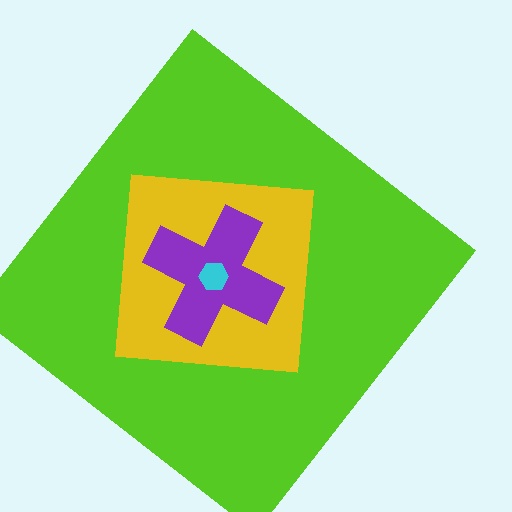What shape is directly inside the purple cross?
The cyan hexagon.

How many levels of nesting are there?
4.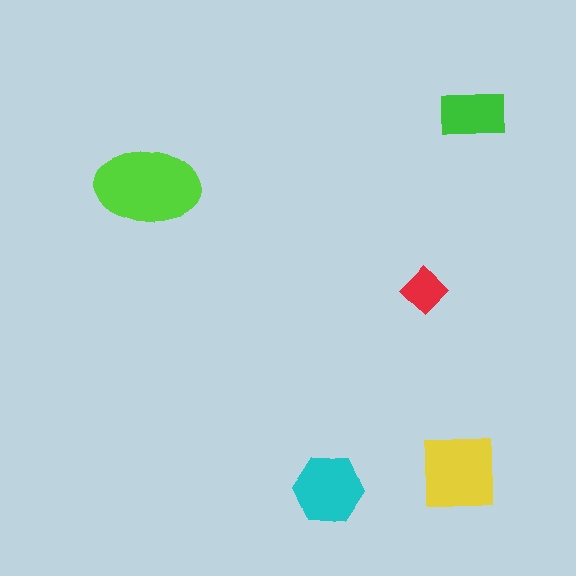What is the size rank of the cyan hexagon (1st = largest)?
3rd.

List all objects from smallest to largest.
The red diamond, the green rectangle, the cyan hexagon, the yellow square, the lime ellipse.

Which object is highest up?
The green rectangle is topmost.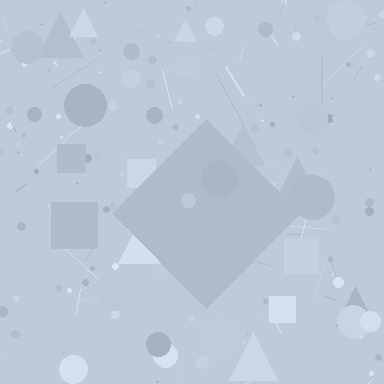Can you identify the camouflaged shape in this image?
The camouflaged shape is a diamond.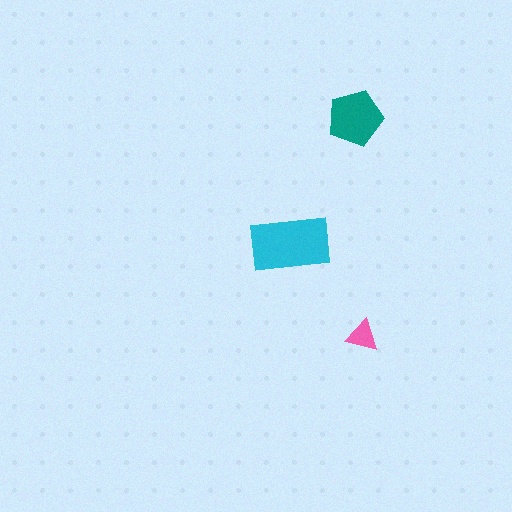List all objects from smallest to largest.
The pink triangle, the teal pentagon, the cyan rectangle.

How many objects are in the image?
There are 3 objects in the image.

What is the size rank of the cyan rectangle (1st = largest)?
1st.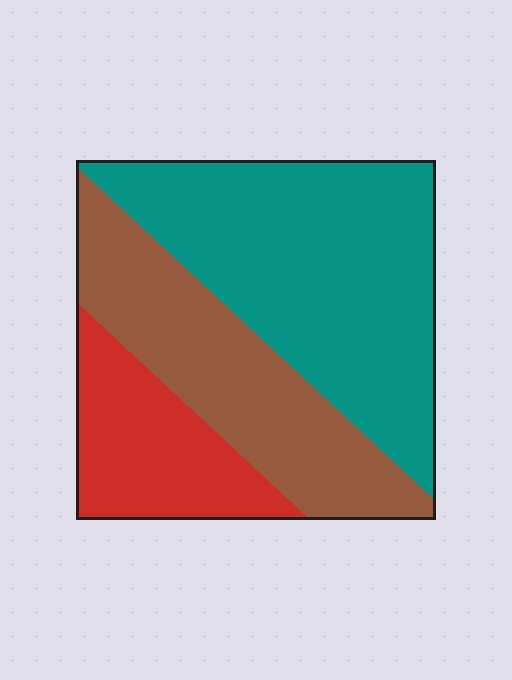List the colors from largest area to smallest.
From largest to smallest: teal, brown, red.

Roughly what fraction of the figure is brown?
Brown takes up about one third (1/3) of the figure.